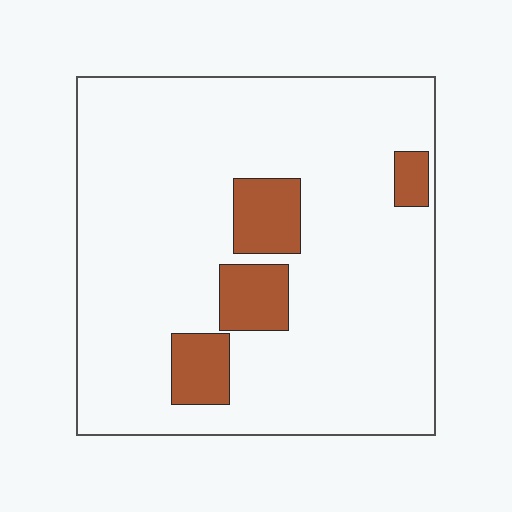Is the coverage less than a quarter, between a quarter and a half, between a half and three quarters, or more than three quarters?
Less than a quarter.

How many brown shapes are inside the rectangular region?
4.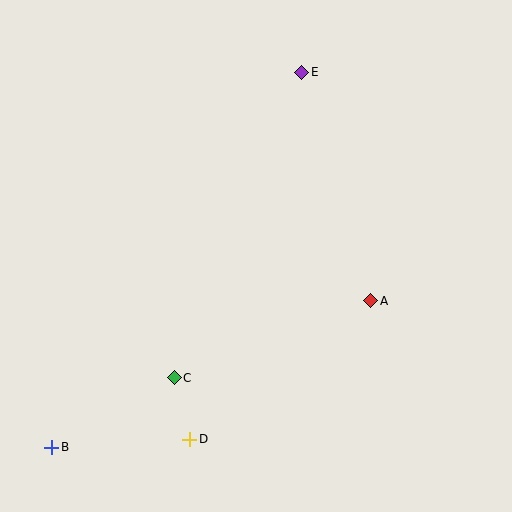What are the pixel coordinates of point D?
Point D is at (190, 439).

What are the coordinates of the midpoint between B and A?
The midpoint between B and A is at (211, 374).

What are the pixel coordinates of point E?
Point E is at (302, 72).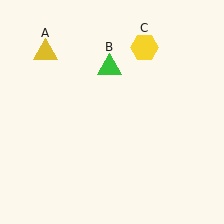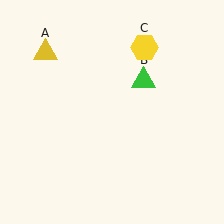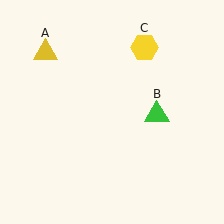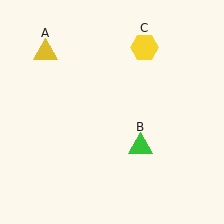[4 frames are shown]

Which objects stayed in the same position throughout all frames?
Yellow triangle (object A) and yellow hexagon (object C) remained stationary.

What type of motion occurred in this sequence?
The green triangle (object B) rotated clockwise around the center of the scene.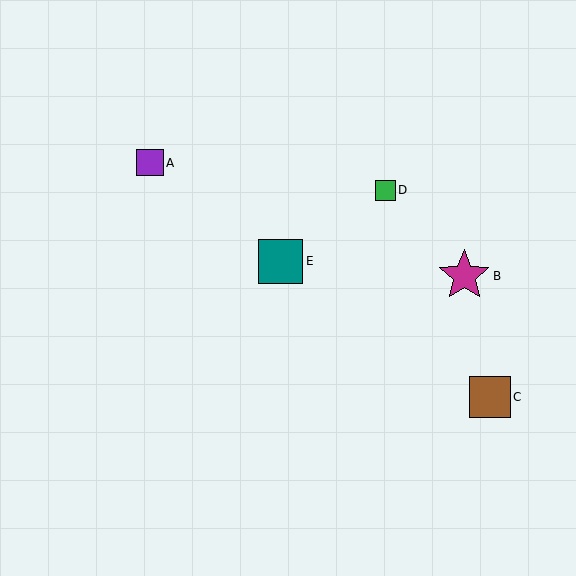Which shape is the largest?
The magenta star (labeled B) is the largest.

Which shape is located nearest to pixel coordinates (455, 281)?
The magenta star (labeled B) at (464, 276) is nearest to that location.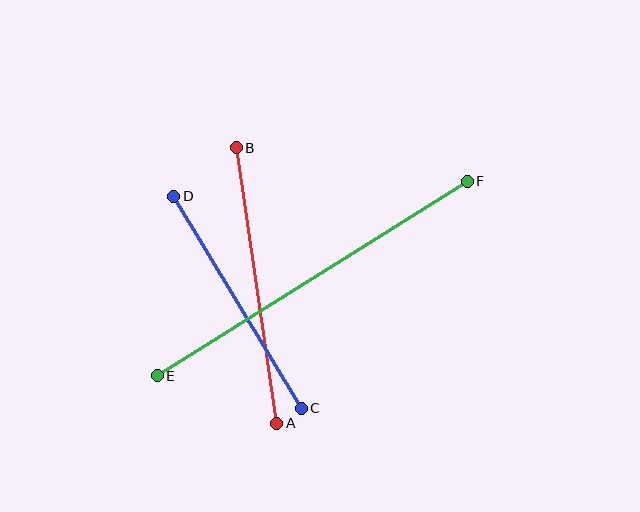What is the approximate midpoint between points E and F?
The midpoint is at approximately (312, 279) pixels.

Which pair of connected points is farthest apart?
Points E and F are farthest apart.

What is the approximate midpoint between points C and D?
The midpoint is at approximately (237, 302) pixels.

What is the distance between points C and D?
The distance is approximately 248 pixels.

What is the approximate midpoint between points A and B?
The midpoint is at approximately (257, 285) pixels.